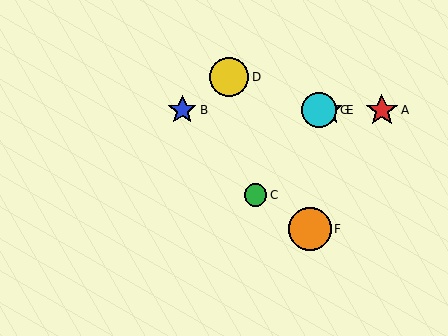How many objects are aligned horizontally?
4 objects (A, B, E, G) are aligned horizontally.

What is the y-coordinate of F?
Object F is at y≈229.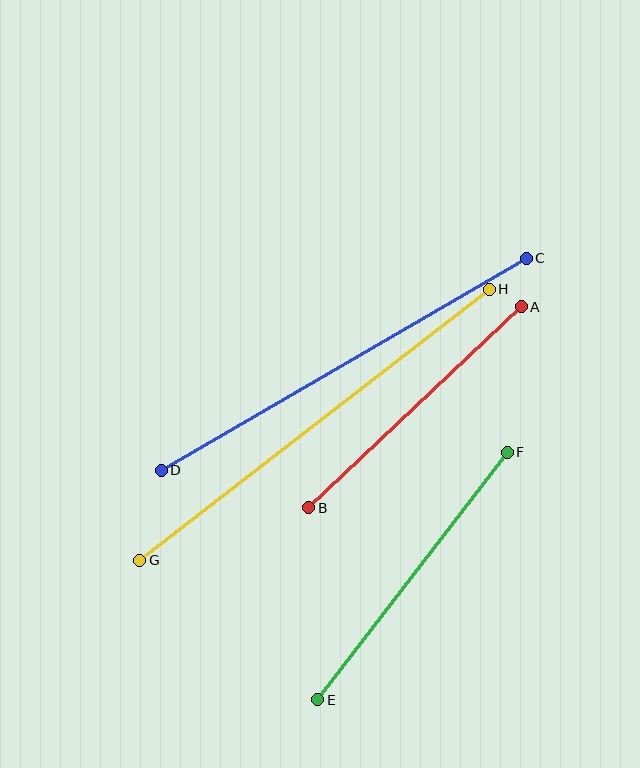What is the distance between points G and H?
The distance is approximately 442 pixels.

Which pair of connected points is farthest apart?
Points G and H are farthest apart.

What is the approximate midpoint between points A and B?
The midpoint is at approximately (415, 407) pixels.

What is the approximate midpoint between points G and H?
The midpoint is at approximately (315, 425) pixels.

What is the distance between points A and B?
The distance is approximately 293 pixels.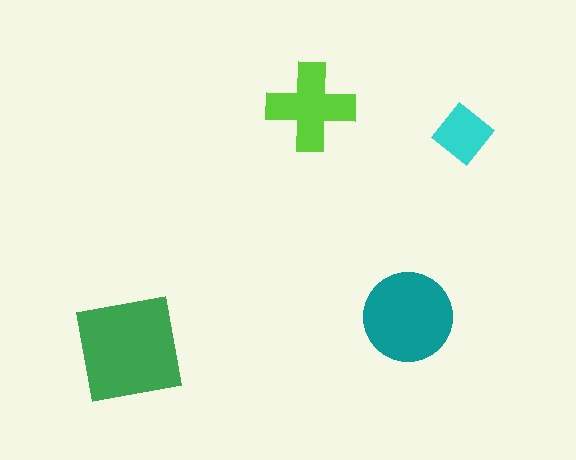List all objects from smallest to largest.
The cyan diamond, the lime cross, the teal circle, the green square.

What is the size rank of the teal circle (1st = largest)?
2nd.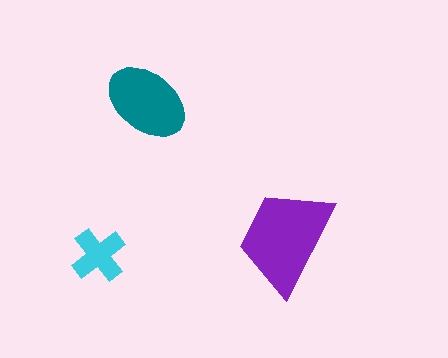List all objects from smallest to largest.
The cyan cross, the teal ellipse, the purple trapezoid.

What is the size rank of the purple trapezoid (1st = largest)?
1st.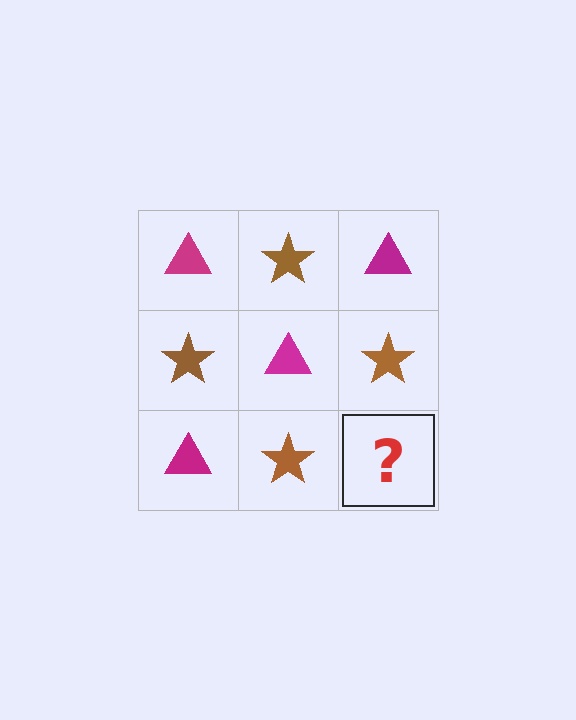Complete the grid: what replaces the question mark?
The question mark should be replaced with a magenta triangle.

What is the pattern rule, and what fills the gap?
The rule is that it alternates magenta triangle and brown star in a checkerboard pattern. The gap should be filled with a magenta triangle.